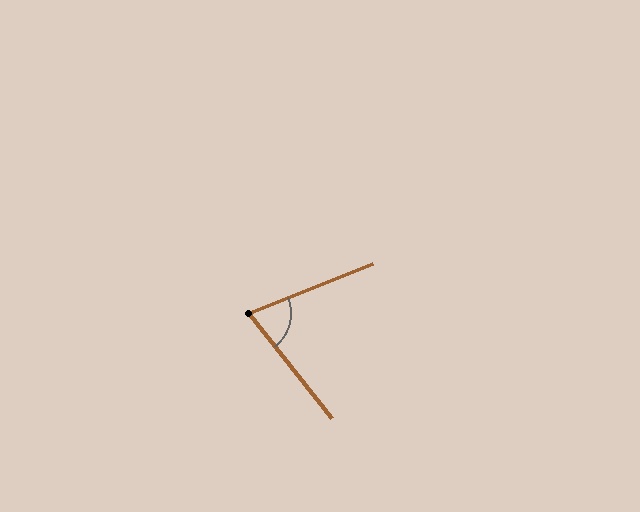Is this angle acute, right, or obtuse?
It is acute.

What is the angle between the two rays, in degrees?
Approximately 73 degrees.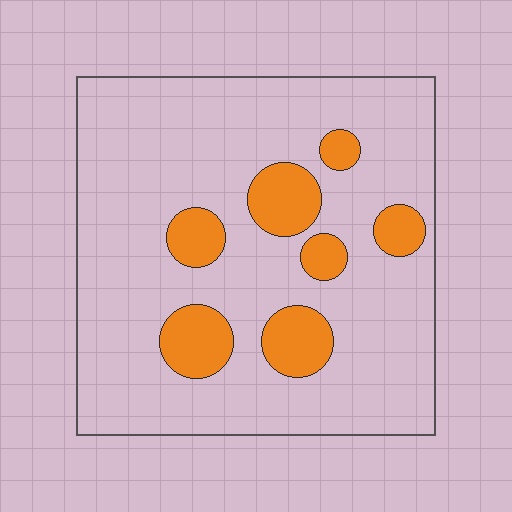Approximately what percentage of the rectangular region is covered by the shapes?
Approximately 15%.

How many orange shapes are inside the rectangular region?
7.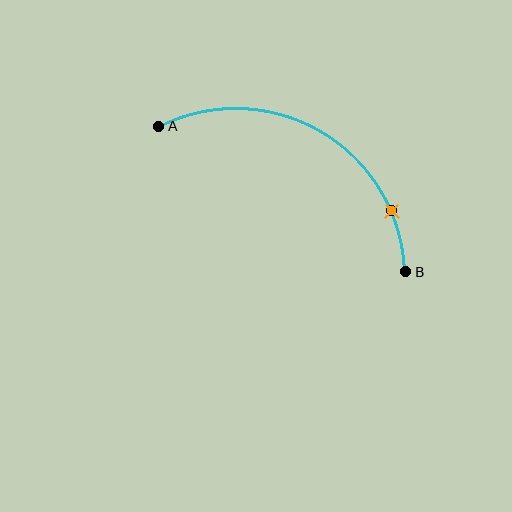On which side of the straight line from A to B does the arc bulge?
The arc bulges above the straight line connecting A and B.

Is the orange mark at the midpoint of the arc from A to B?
No. The orange mark lies on the arc but is closer to endpoint B. The arc midpoint would be at the point on the curve equidistant along the arc from both A and B.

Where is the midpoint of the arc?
The arc midpoint is the point on the curve farthest from the straight line joining A and B. It sits above that line.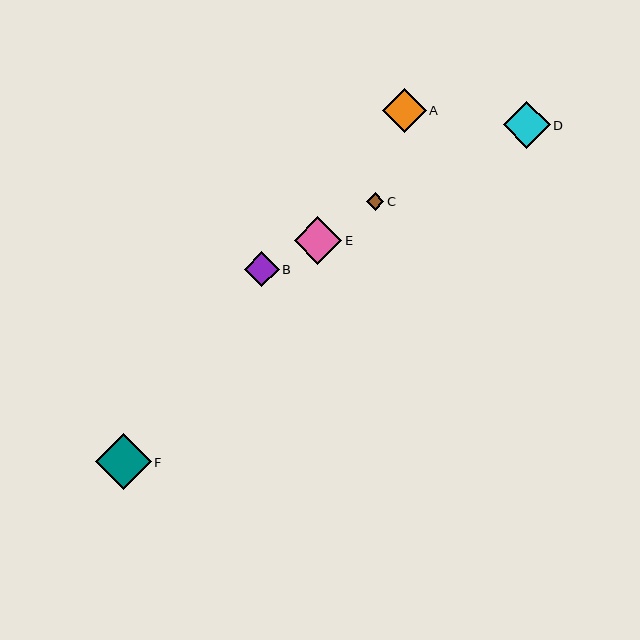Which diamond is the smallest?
Diamond C is the smallest with a size of approximately 18 pixels.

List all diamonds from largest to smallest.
From largest to smallest: F, E, D, A, B, C.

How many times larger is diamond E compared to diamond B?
Diamond E is approximately 1.4 times the size of diamond B.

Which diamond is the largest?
Diamond F is the largest with a size of approximately 56 pixels.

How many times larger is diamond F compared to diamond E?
Diamond F is approximately 1.2 times the size of diamond E.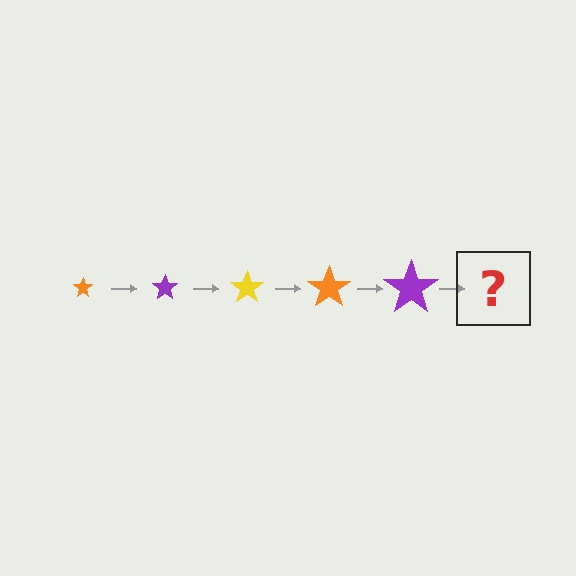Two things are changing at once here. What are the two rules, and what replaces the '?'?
The two rules are that the star grows larger each step and the color cycles through orange, purple, and yellow. The '?' should be a yellow star, larger than the previous one.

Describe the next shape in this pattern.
It should be a yellow star, larger than the previous one.